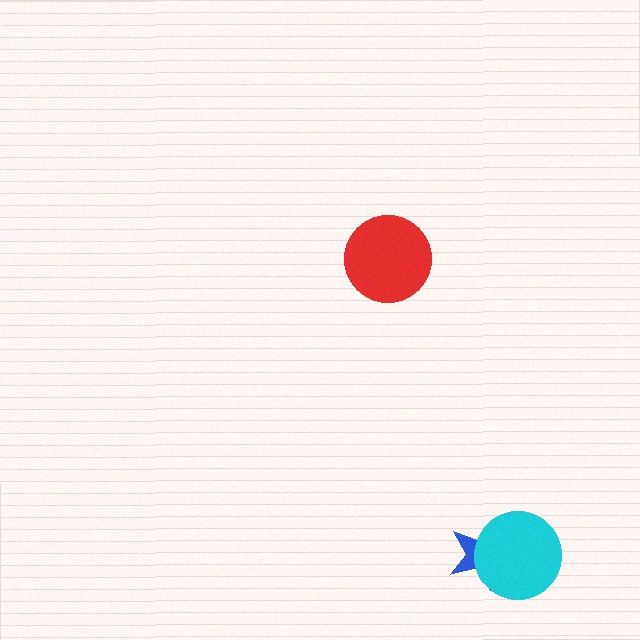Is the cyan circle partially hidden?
No, no other shape covers it.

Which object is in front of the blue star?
The cyan circle is in front of the blue star.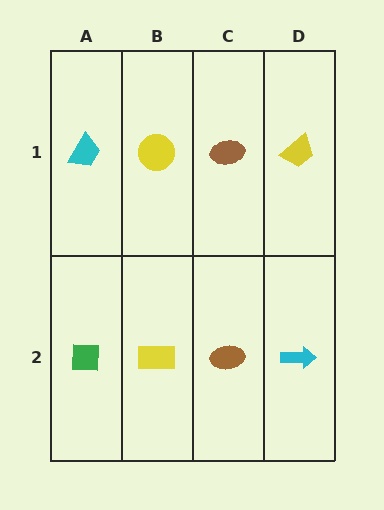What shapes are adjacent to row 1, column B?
A yellow rectangle (row 2, column B), a cyan trapezoid (row 1, column A), a brown ellipse (row 1, column C).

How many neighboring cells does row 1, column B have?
3.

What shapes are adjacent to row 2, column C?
A brown ellipse (row 1, column C), a yellow rectangle (row 2, column B), a cyan arrow (row 2, column D).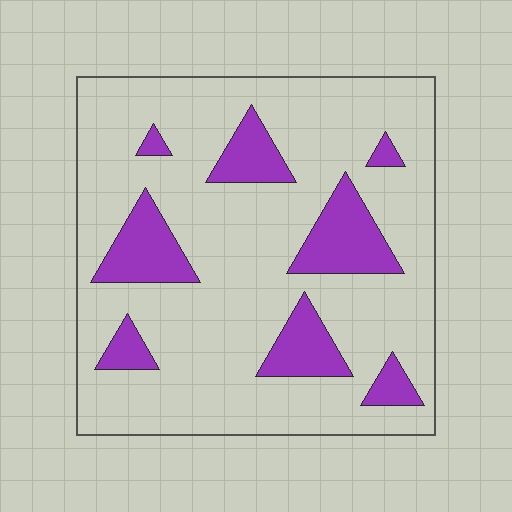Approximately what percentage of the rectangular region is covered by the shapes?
Approximately 20%.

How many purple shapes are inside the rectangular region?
8.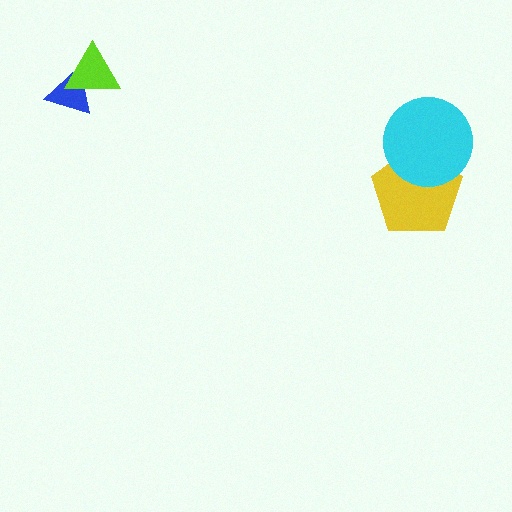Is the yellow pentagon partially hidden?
Yes, it is partially covered by another shape.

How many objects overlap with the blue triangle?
1 object overlaps with the blue triangle.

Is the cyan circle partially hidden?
No, no other shape covers it.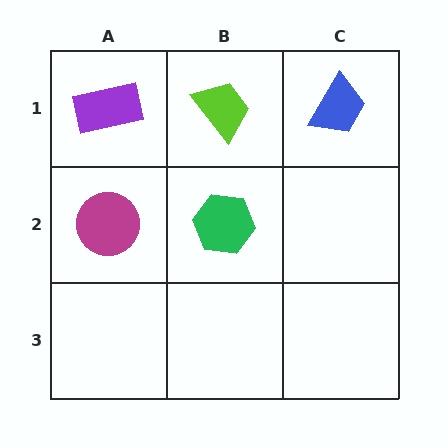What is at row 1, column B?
A lime trapezoid.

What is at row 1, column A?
A purple rectangle.